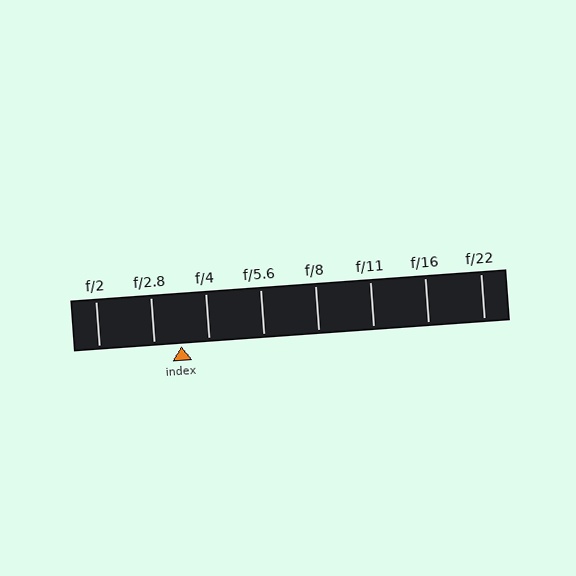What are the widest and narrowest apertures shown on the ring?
The widest aperture shown is f/2 and the narrowest is f/22.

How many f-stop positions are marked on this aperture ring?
There are 8 f-stop positions marked.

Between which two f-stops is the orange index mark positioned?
The index mark is between f/2.8 and f/4.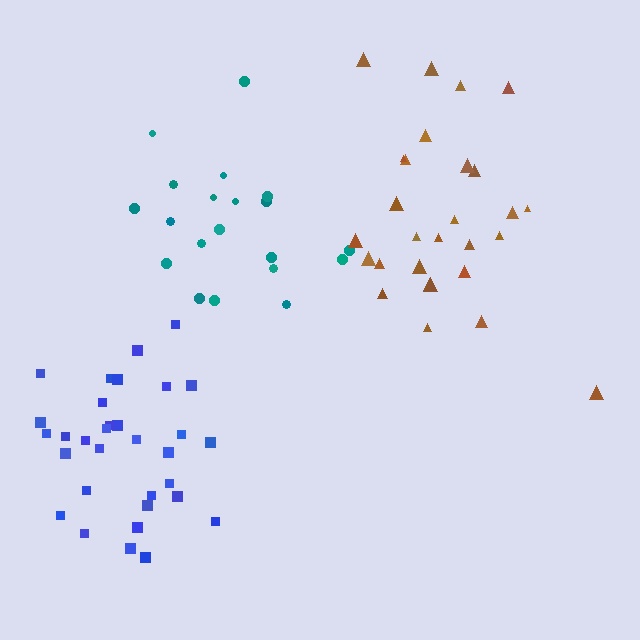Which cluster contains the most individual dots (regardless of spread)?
Blue (32).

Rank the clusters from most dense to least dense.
blue, brown, teal.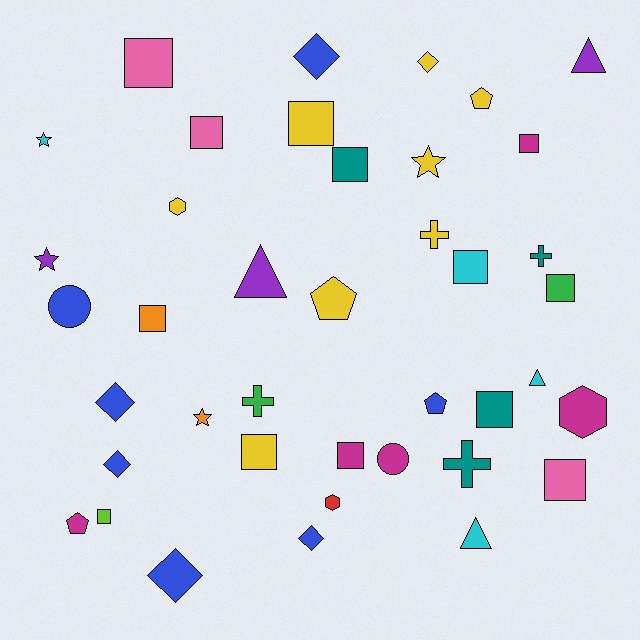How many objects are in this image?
There are 40 objects.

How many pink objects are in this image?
There are 3 pink objects.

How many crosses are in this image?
There are 4 crosses.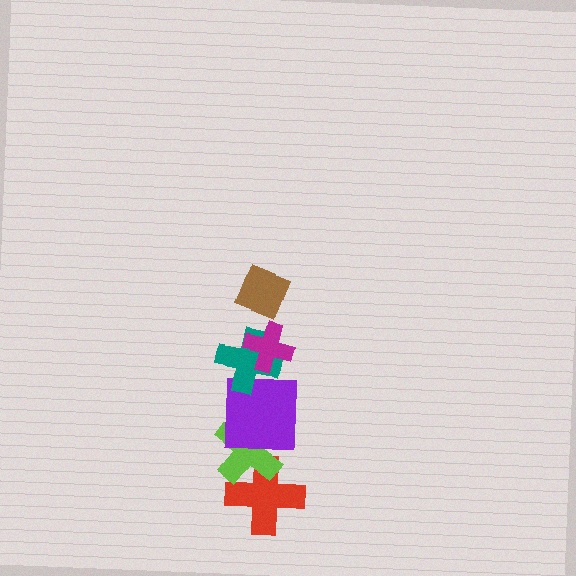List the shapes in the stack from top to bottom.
From top to bottom: the brown diamond, the magenta cross, the teal cross, the purple square, the lime cross, the red cross.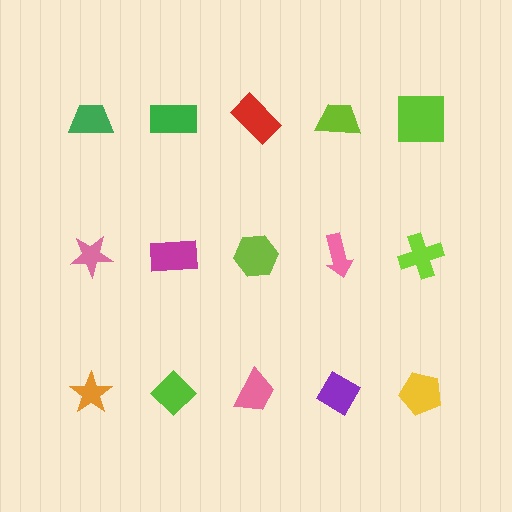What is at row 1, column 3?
A red rectangle.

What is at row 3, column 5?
A yellow pentagon.